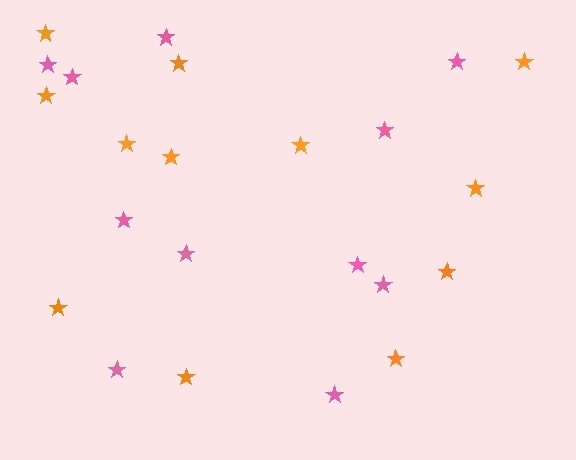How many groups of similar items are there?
There are 2 groups: one group of pink stars (11) and one group of orange stars (12).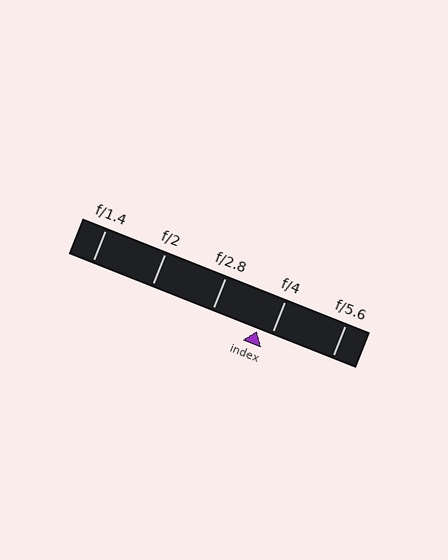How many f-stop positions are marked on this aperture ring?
There are 5 f-stop positions marked.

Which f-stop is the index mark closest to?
The index mark is closest to f/4.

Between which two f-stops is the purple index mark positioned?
The index mark is between f/2.8 and f/4.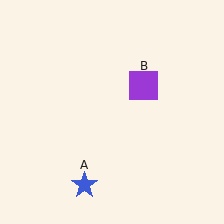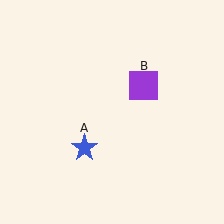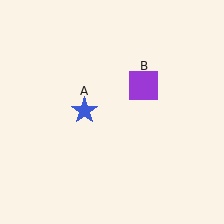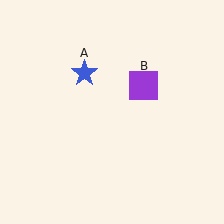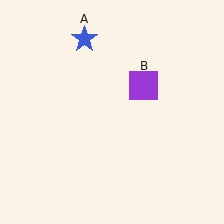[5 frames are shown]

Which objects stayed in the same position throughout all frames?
Purple square (object B) remained stationary.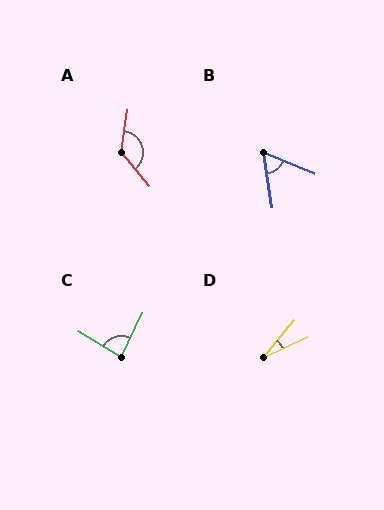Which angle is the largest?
A, at approximately 131 degrees.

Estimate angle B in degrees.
Approximately 59 degrees.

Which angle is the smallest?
D, at approximately 25 degrees.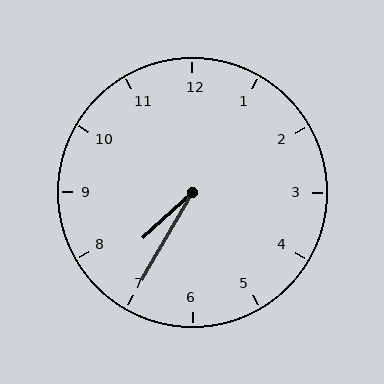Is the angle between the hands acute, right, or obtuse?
It is acute.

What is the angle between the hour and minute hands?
Approximately 18 degrees.